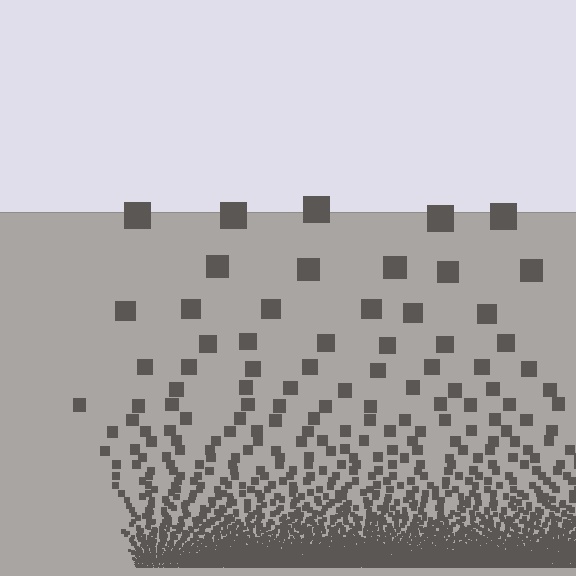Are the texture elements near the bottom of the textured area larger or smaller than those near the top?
Smaller. The gradient is inverted — elements near the bottom are smaller and denser.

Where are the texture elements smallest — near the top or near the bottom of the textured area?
Near the bottom.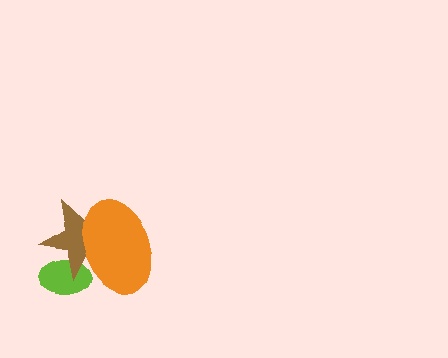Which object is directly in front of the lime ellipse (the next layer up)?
The brown star is directly in front of the lime ellipse.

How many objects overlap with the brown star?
2 objects overlap with the brown star.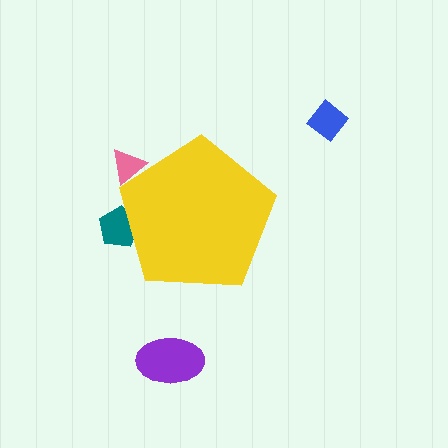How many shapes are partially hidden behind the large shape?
2 shapes are partially hidden.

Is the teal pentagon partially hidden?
Yes, the teal pentagon is partially hidden behind the yellow pentagon.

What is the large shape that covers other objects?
A yellow pentagon.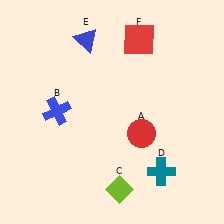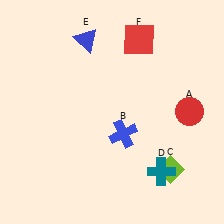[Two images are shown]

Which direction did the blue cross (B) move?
The blue cross (B) moved right.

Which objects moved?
The objects that moved are: the red circle (A), the blue cross (B), the lime diamond (C).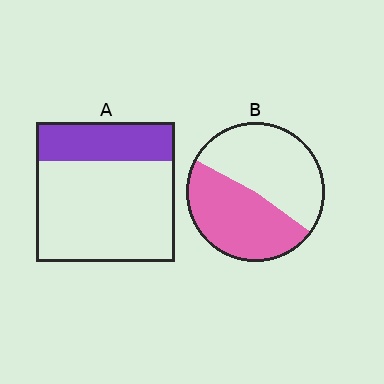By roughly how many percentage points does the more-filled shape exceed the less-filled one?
By roughly 20 percentage points (B over A).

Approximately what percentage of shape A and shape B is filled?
A is approximately 30% and B is approximately 50%.